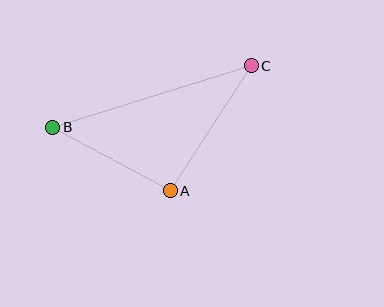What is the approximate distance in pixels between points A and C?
The distance between A and C is approximately 149 pixels.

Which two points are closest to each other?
Points A and B are closest to each other.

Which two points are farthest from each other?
Points B and C are farthest from each other.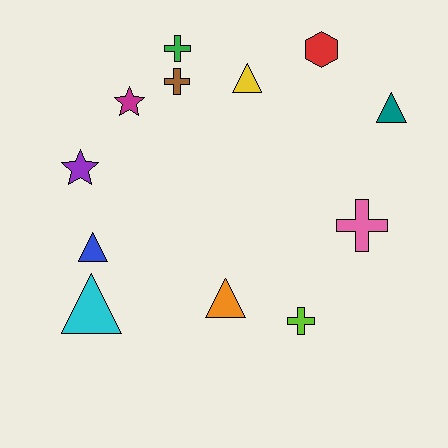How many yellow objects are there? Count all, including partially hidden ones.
There is 1 yellow object.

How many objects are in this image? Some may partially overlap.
There are 12 objects.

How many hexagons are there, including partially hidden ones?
There is 1 hexagon.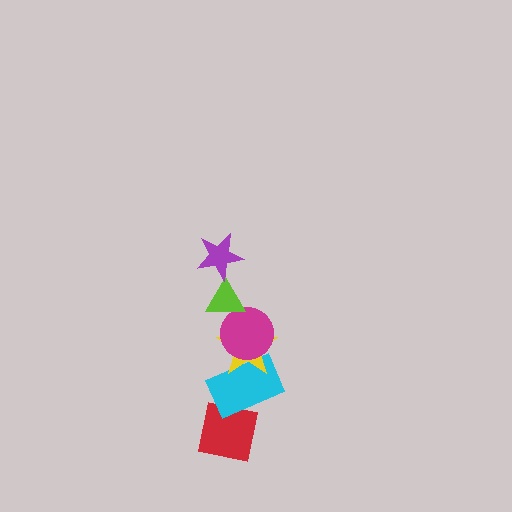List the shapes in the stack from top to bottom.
From top to bottom: the purple star, the lime triangle, the magenta circle, the yellow star, the cyan rectangle, the red square.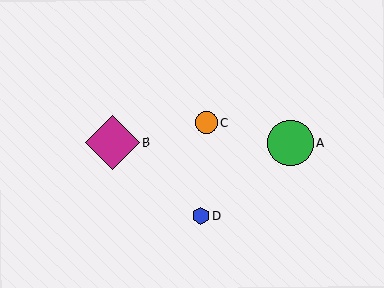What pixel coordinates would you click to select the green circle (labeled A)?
Click at (290, 143) to select the green circle A.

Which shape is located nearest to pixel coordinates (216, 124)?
The orange circle (labeled C) at (206, 123) is nearest to that location.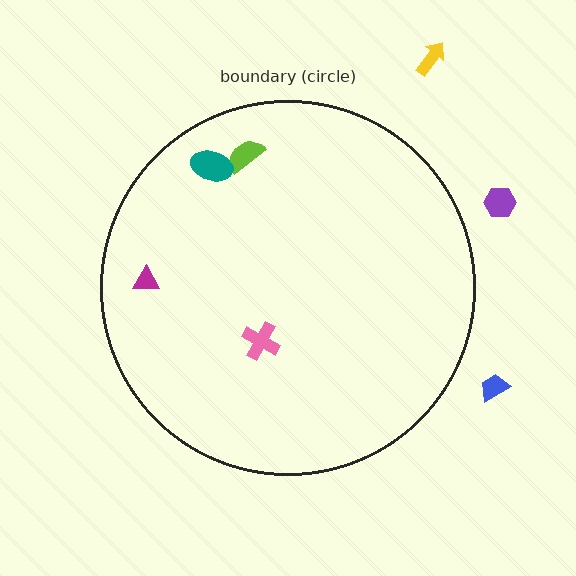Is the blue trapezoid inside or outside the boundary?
Outside.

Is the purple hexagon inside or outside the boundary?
Outside.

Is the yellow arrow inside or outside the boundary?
Outside.